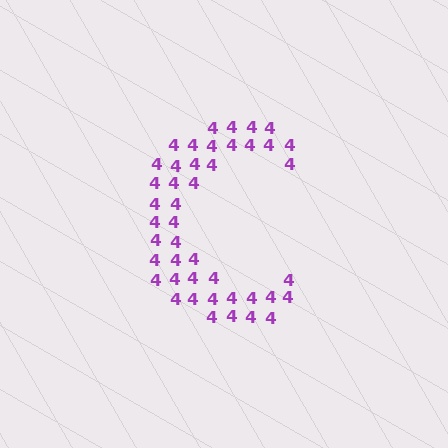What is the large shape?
The large shape is the letter C.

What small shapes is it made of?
It is made of small digit 4's.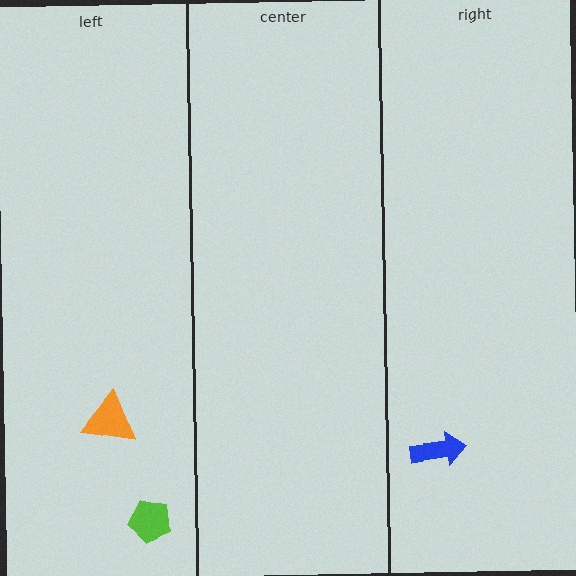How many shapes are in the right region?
1.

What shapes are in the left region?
The orange triangle, the lime pentagon.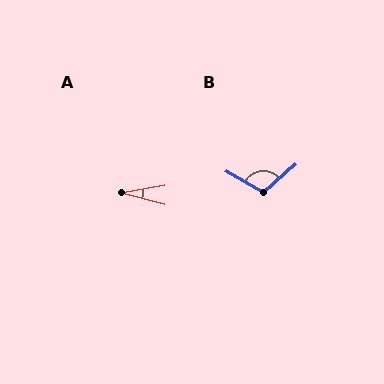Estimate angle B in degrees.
Approximately 109 degrees.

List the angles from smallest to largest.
A (25°), B (109°).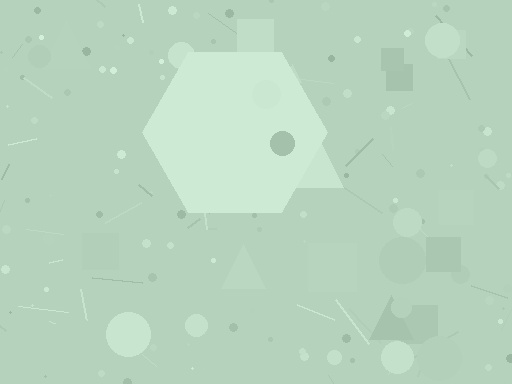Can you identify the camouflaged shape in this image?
The camouflaged shape is a hexagon.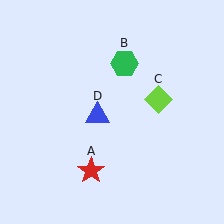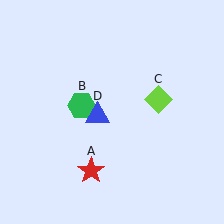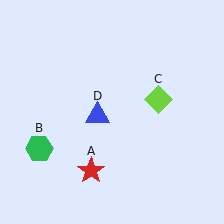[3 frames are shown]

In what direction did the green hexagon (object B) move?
The green hexagon (object B) moved down and to the left.